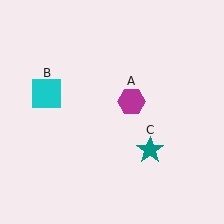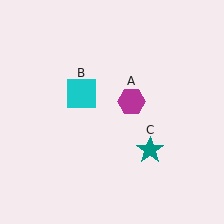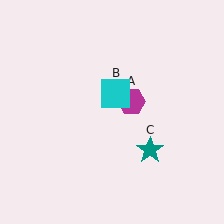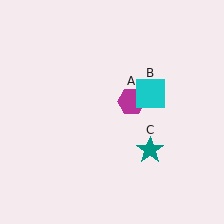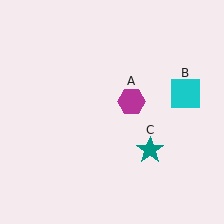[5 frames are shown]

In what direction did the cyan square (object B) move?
The cyan square (object B) moved right.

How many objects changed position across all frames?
1 object changed position: cyan square (object B).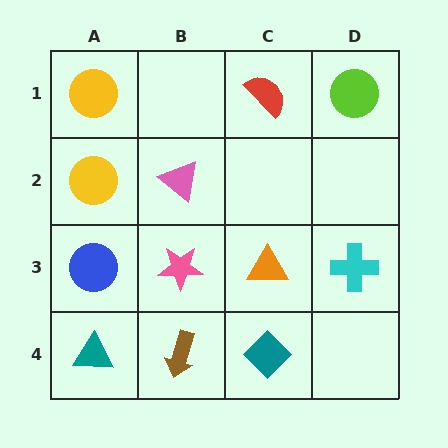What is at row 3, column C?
An orange triangle.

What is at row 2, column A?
A yellow circle.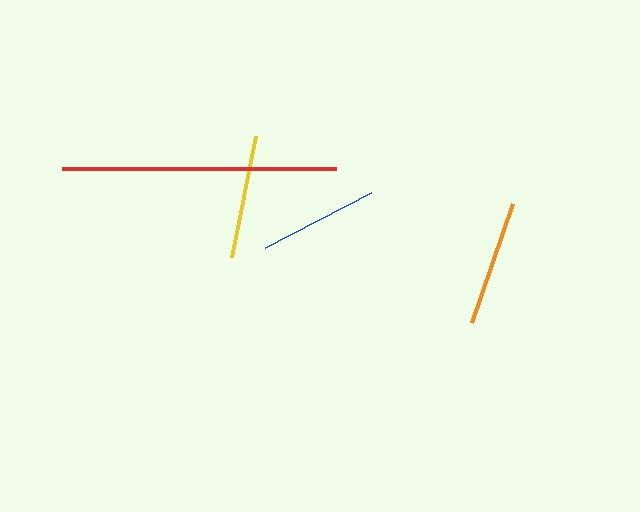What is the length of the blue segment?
The blue segment is approximately 119 pixels long.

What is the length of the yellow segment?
The yellow segment is approximately 124 pixels long.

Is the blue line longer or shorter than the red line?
The red line is longer than the blue line.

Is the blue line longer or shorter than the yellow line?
The yellow line is longer than the blue line.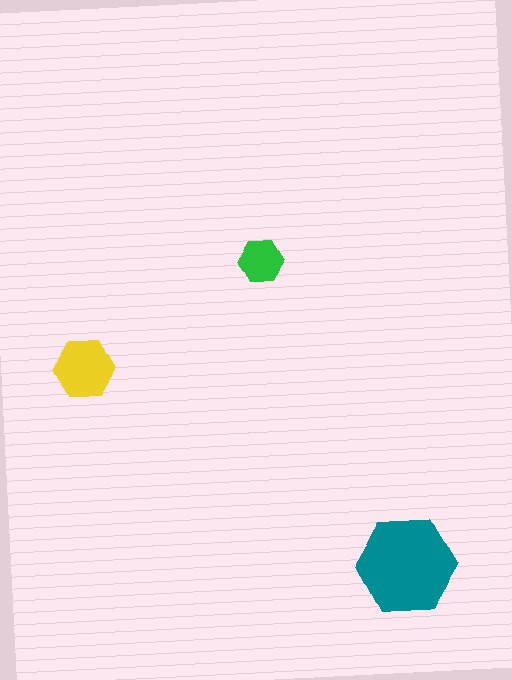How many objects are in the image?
There are 3 objects in the image.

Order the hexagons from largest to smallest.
the teal one, the yellow one, the green one.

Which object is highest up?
The green hexagon is topmost.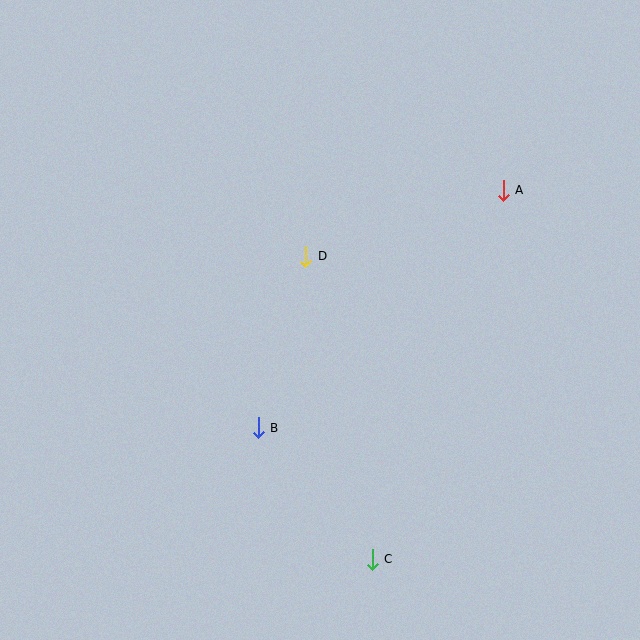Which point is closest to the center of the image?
Point D at (306, 256) is closest to the center.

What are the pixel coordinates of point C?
Point C is at (372, 559).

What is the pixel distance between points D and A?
The distance between D and A is 209 pixels.